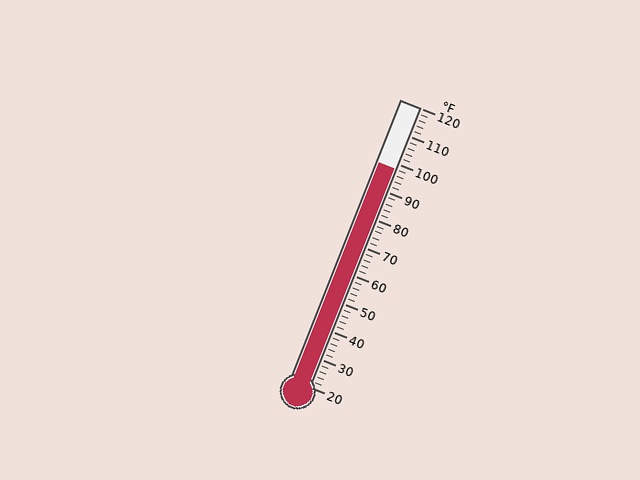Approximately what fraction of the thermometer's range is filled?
The thermometer is filled to approximately 80% of its range.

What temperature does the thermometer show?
The thermometer shows approximately 98°F.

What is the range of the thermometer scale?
The thermometer scale ranges from 20°F to 120°F.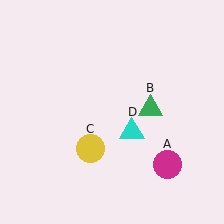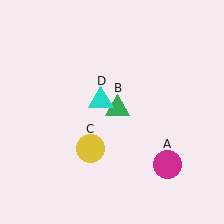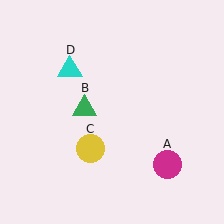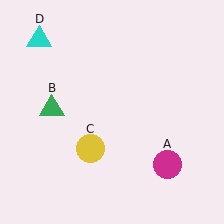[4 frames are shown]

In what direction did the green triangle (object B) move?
The green triangle (object B) moved left.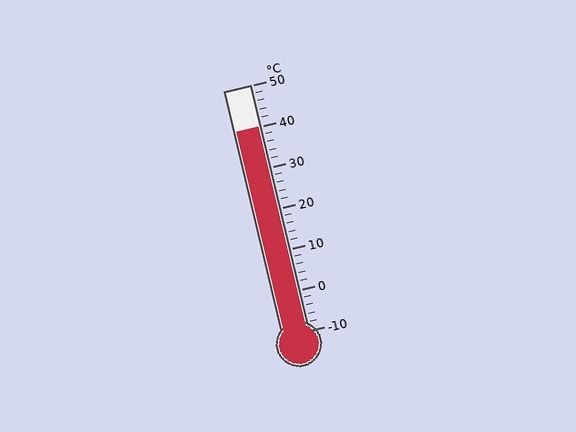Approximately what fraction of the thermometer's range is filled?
The thermometer is filled to approximately 85% of its range.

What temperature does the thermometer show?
The thermometer shows approximately 40°C.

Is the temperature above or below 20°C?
The temperature is above 20°C.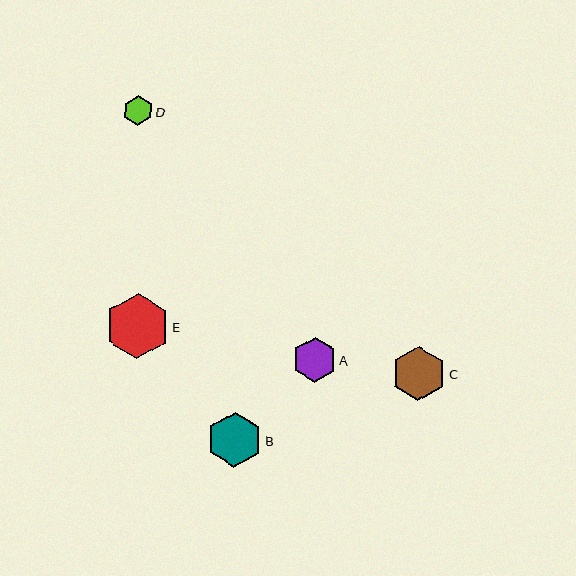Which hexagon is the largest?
Hexagon E is the largest with a size of approximately 64 pixels.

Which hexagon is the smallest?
Hexagon D is the smallest with a size of approximately 29 pixels.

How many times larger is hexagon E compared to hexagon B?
Hexagon E is approximately 1.2 times the size of hexagon B.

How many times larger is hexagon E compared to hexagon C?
Hexagon E is approximately 1.2 times the size of hexagon C.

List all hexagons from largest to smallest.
From largest to smallest: E, B, C, A, D.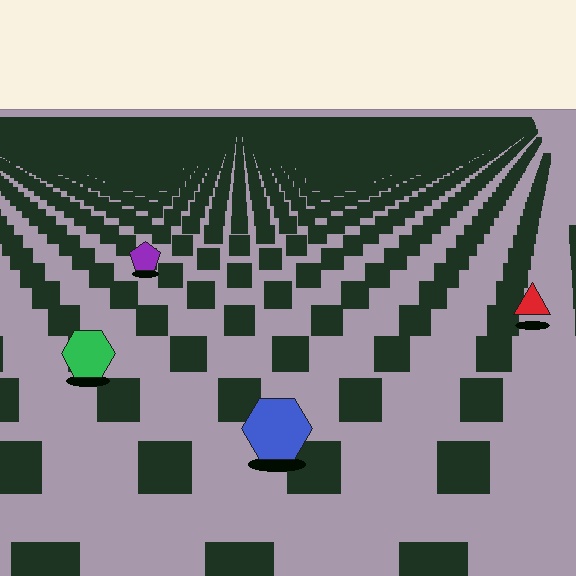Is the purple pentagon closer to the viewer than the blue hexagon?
No. The blue hexagon is closer — you can tell from the texture gradient: the ground texture is coarser near it.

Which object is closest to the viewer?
The blue hexagon is closest. The texture marks near it are larger and more spread out.